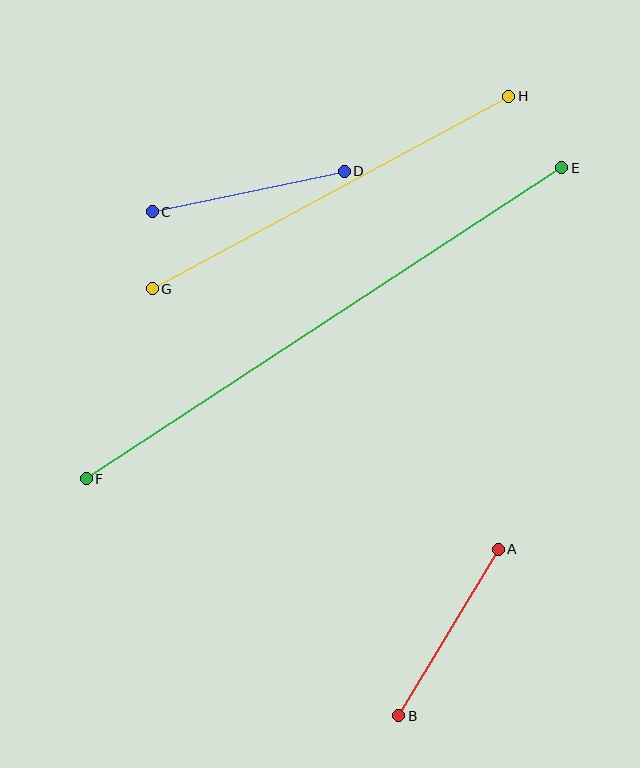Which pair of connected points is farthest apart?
Points E and F are farthest apart.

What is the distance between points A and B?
The distance is approximately 194 pixels.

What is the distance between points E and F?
The distance is approximately 568 pixels.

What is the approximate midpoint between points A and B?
The midpoint is at approximately (448, 632) pixels.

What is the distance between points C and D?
The distance is approximately 196 pixels.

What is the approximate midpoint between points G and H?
The midpoint is at approximately (330, 192) pixels.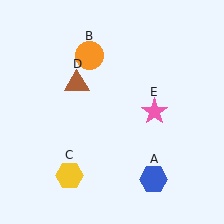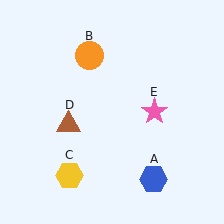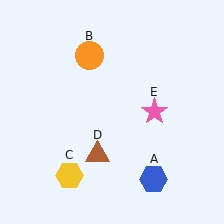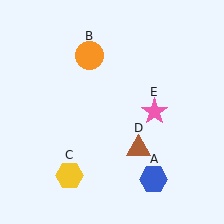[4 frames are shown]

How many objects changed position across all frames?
1 object changed position: brown triangle (object D).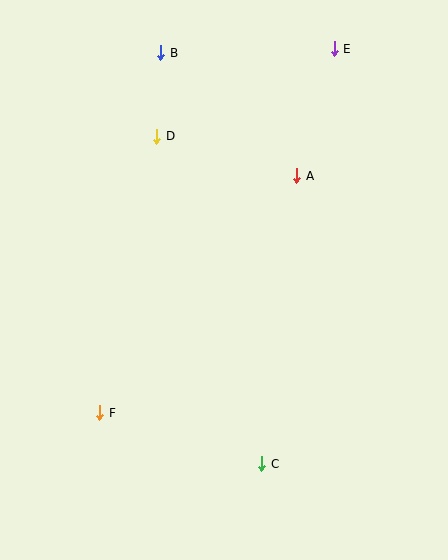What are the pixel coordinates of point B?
Point B is at (161, 53).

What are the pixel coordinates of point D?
Point D is at (157, 136).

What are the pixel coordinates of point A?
Point A is at (297, 176).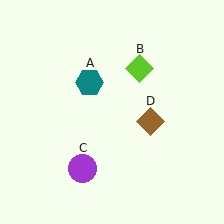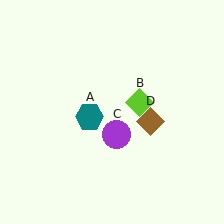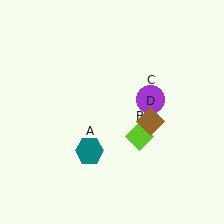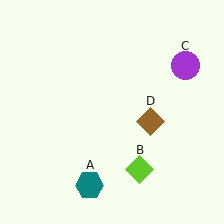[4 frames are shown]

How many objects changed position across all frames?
3 objects changed position: teal hexagon (object A), lime diamond (object B), purple circle (object C).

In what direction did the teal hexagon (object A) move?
The teal hexagon (object A) moved down.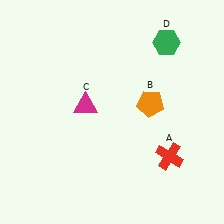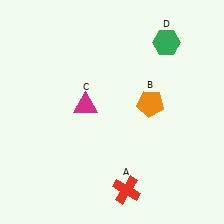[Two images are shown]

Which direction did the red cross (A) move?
The red cross (A) moved left.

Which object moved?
The red cross (A) moved left.